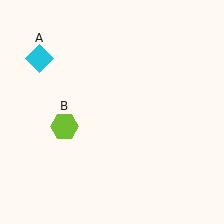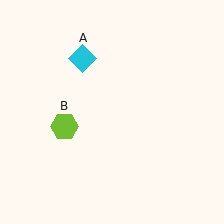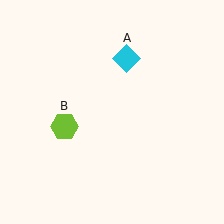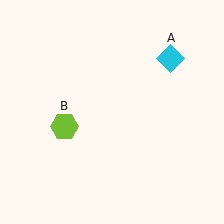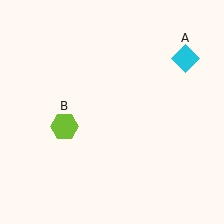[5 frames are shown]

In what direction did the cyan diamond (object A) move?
The cyan diamond (object A) moved right.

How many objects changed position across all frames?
1 object changed position: cyan diamond (object A).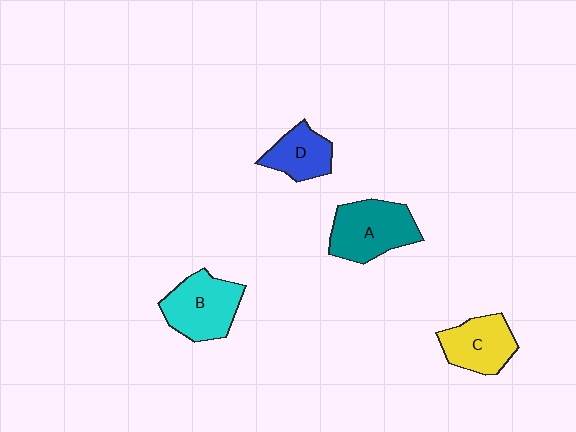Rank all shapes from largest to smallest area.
From largest to smallest: A (teal), B (cyan), C (yellow), D (blue).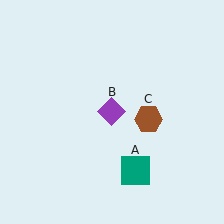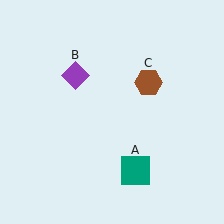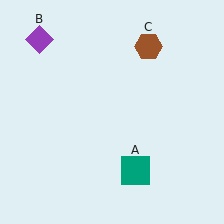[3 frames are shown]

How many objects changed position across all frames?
2 objects changed position: purple diamond (object B), brown hexagon (object C).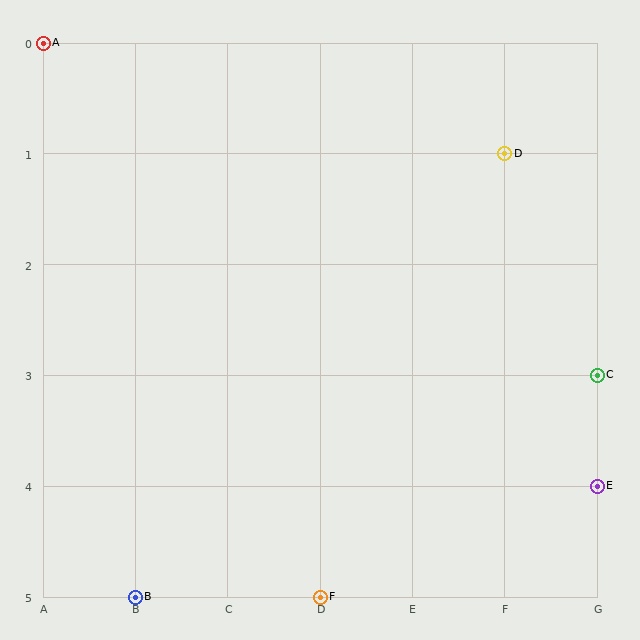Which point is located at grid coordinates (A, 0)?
Point A is at (A, 0).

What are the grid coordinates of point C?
Point C is at grid coordinates (G, 3).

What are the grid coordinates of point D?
Point D is at grid coordinates (F, 1).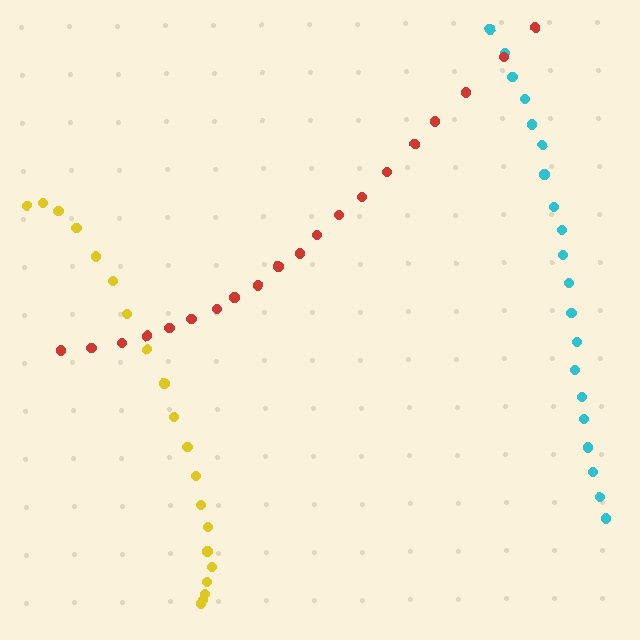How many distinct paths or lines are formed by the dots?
There are 3 distinct paths.